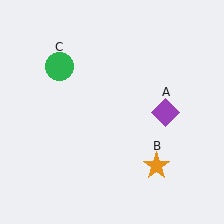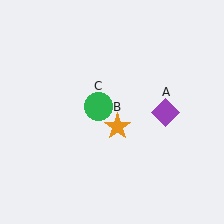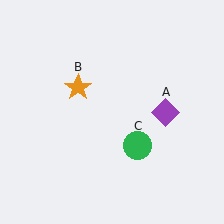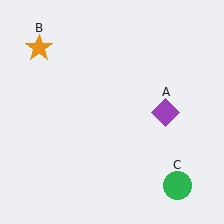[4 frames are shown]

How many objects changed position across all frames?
2 objects changed position: orange star (object B), green circle (object C).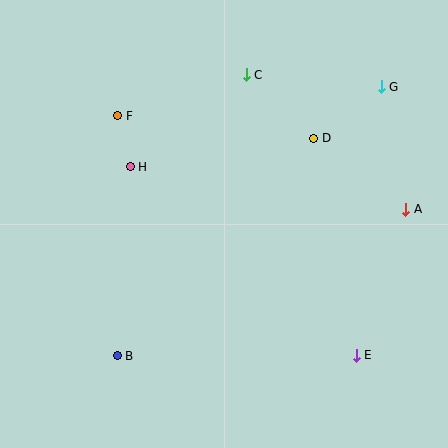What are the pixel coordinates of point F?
Point F is at (118, 116).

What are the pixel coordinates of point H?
Point H is at (130, 167).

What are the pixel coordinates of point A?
Point A is at (406, 209).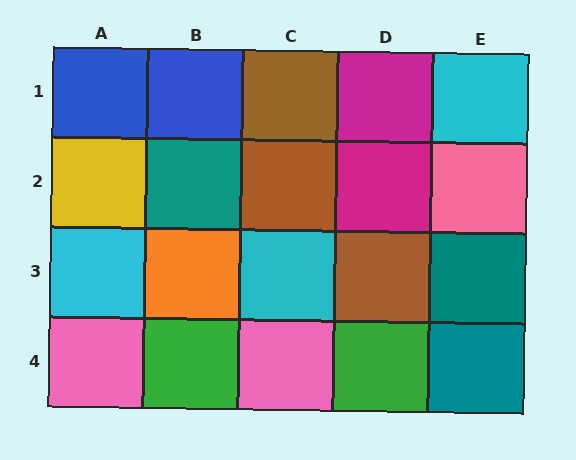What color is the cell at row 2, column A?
Yellow.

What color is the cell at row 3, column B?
Orange.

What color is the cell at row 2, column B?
Teal.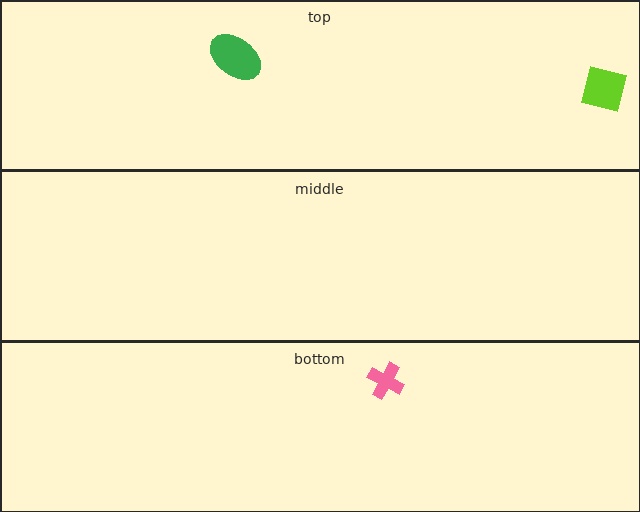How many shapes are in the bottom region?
1.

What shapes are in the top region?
The lime square, the green ellipse.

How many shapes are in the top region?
2.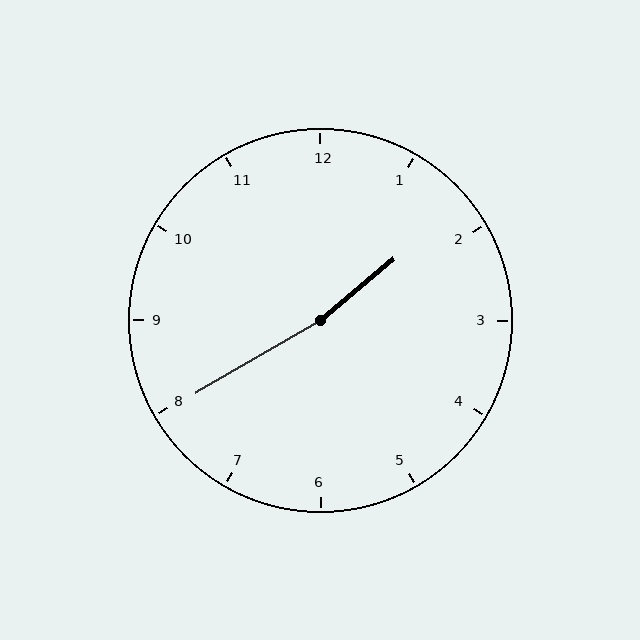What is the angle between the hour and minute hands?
Approximately 170 degrees.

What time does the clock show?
1:40.